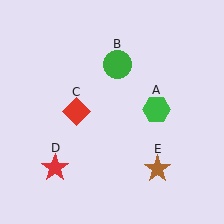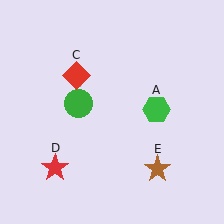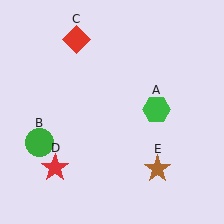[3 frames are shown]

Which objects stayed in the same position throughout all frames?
Green hexagon (object A) and red star (object D) and brown star (object E) remained stationary.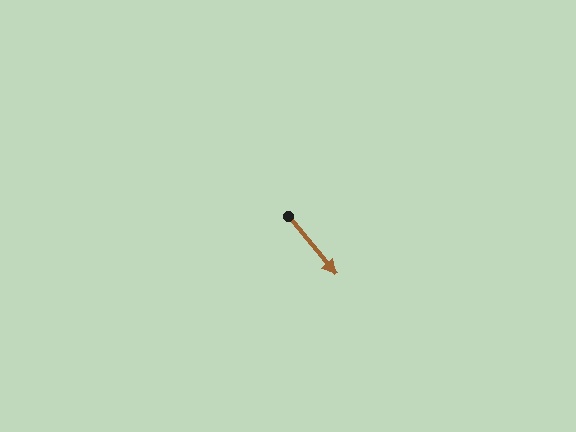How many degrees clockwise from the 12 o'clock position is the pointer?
Approximately 140 degrees.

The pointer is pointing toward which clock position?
Roughly 5 o'clock.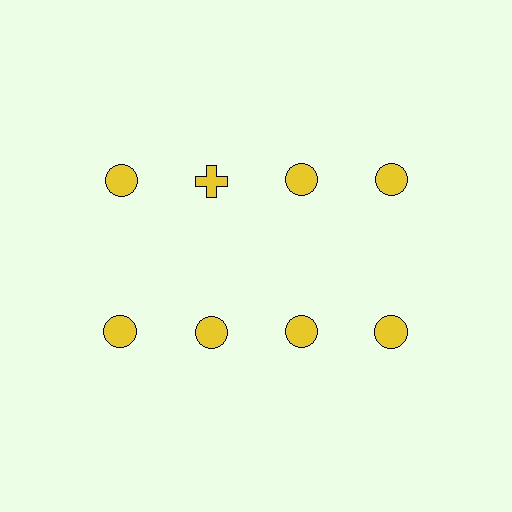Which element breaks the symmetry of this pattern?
The yellow cross in the top row, second from left column breaks the symmetry. All other shapes are yellow circles.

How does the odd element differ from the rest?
It has a different shape: cross instead of circle.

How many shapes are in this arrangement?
There are 8 shapes arranged in a grid pattern.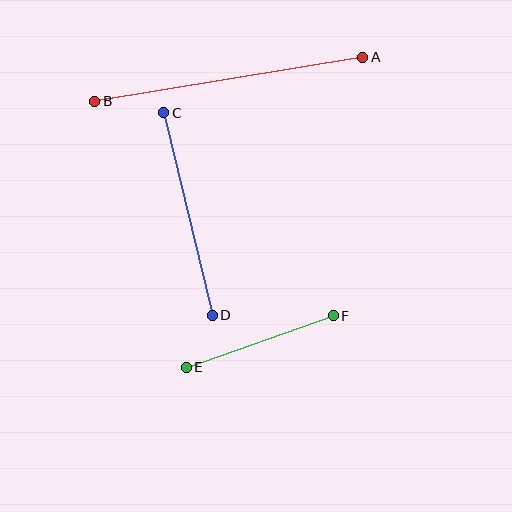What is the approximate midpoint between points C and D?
The midpoint is at approximately (188, 214) pixels.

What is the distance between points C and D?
The distance is approximately 208 pixels.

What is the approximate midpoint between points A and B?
The midpoint is at approximately (229, 79) pixels.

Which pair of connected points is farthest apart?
Points A and B are farthest apart.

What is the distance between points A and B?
The distance is approximately 272 pixels.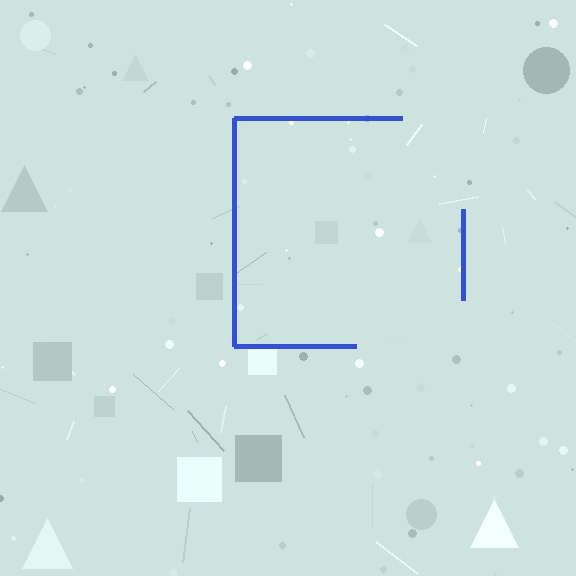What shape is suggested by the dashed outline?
The dashed outline suggests a square.